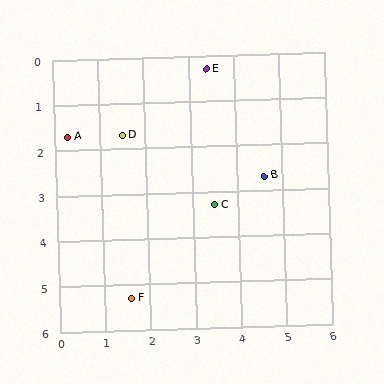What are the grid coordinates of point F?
Point F is at approximately (1.6, 5.3).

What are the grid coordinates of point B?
Point B is at approximately (4.6, 2.7).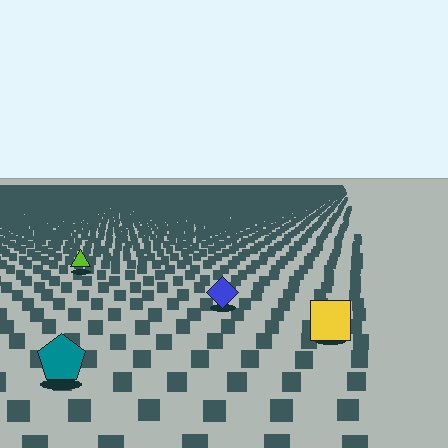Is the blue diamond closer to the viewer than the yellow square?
No. The yellow square is closer — you can tell from the texture gradient: the ground texture is coarser near it.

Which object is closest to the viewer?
The teal pentagon is closest. The texture marks near it are larger and more spread out.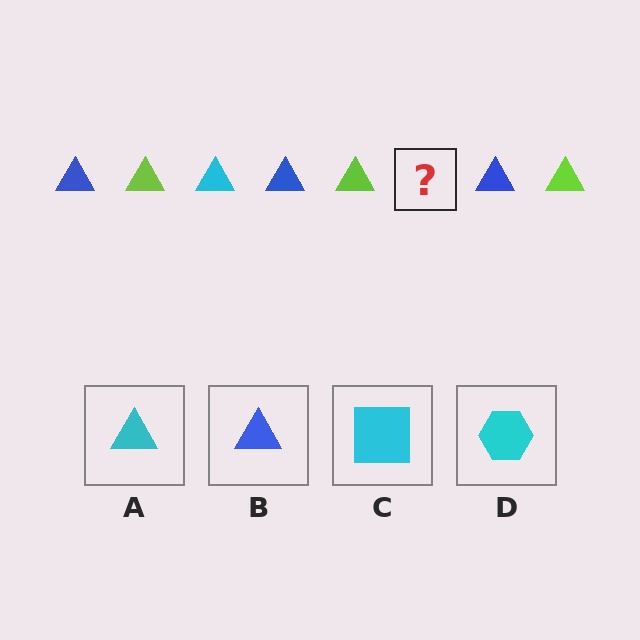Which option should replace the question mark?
Option A.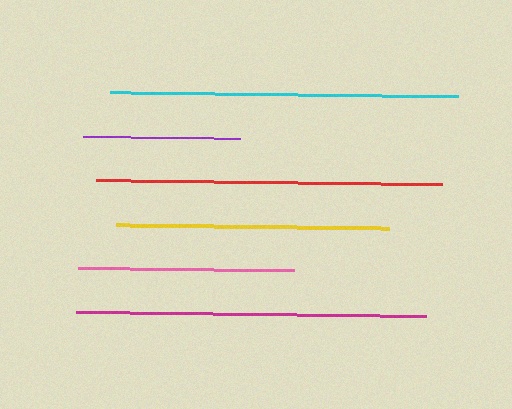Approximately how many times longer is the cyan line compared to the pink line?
The cyan line is approximately 1.6 times the length of the pink line.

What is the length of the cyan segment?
The cyan segment is approximately 348 pixels long.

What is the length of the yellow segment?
The yellow segment is approximately 273 pixels long.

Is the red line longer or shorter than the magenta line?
The magenta line is longer than the red line.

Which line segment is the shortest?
The purple line is the shortest at approximately 157 pixels.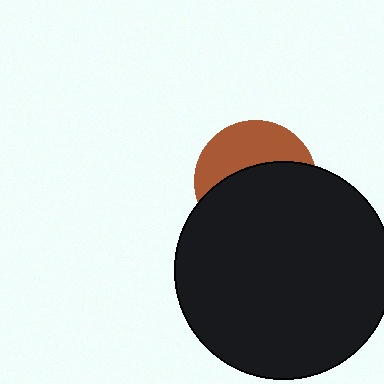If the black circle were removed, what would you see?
You would see the complete brown circle.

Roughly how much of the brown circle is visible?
A small part of it is visible (roughly 40%).